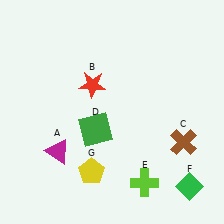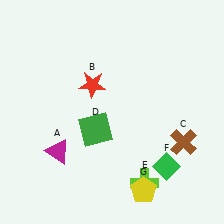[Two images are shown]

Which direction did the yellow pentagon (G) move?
The yellow pentagon (G) moved right.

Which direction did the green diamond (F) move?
The green diamond (F) moved left.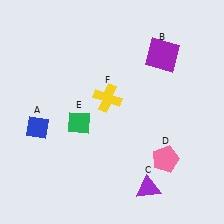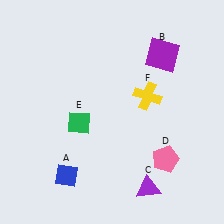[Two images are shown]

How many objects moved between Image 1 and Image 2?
2 objects moved between the two images.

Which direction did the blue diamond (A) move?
The blue diamond (A) moved down.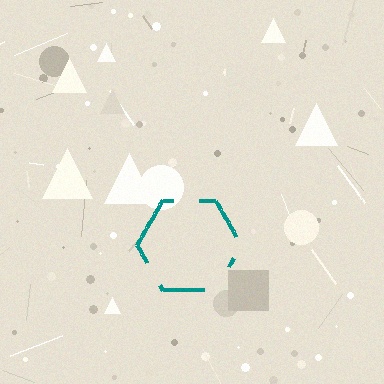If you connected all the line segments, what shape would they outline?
They would outline a hexagon.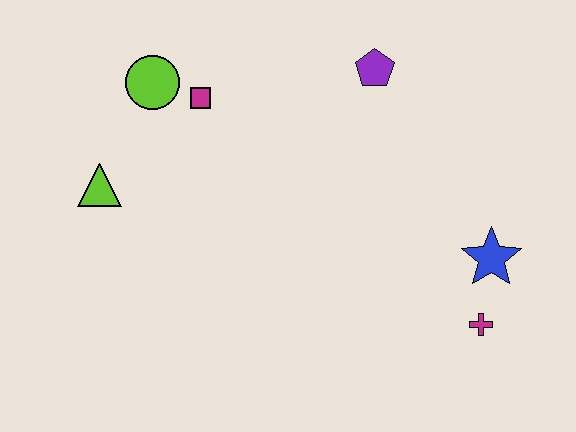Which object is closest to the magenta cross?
The blue star is closest to the magenta cross.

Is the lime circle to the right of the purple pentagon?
No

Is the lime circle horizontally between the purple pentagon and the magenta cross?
No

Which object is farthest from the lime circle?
The magenta cross is farthest from the lime circle.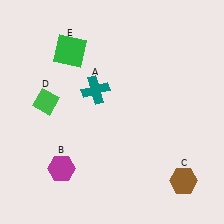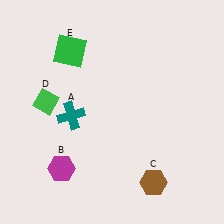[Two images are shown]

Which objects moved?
The objects that moved are: the teal cross (A), the brown hexagon (C).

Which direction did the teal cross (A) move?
The teal cross (A) moved down.